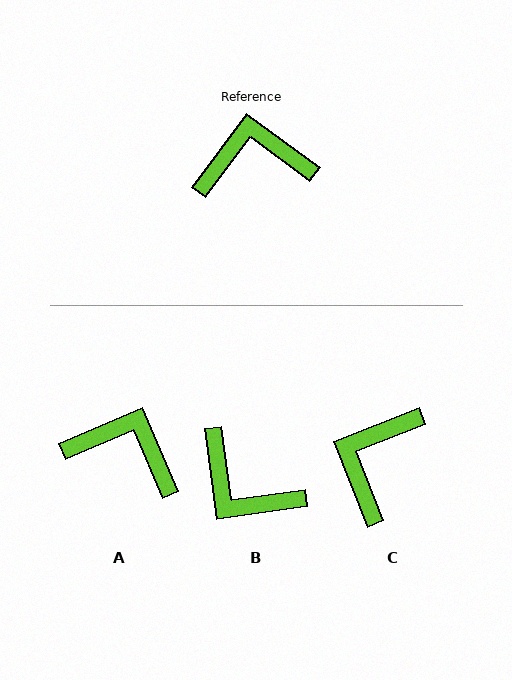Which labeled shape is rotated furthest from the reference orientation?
B, about 134 degrees away.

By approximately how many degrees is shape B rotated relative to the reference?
Approximately 134 degrees counter-clockwise.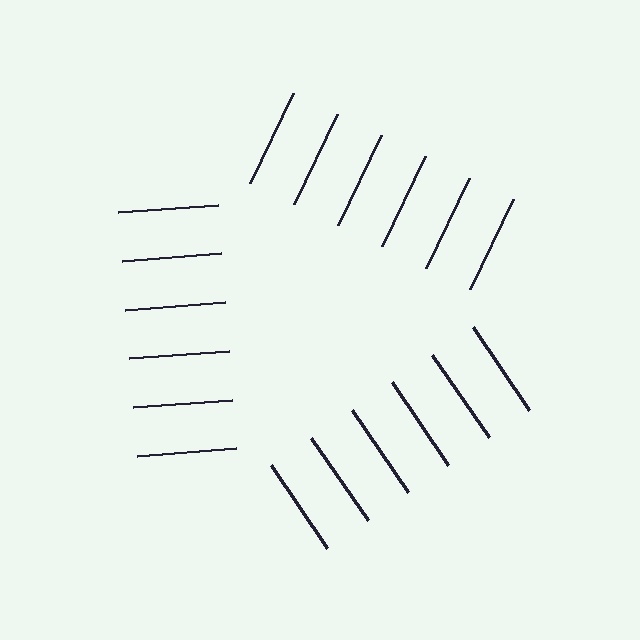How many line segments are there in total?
18 — 6 along each of the 3 edges.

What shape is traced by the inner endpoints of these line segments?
An illusory triangle — the line segments terminate on its edges but no continuous stroke is drawn.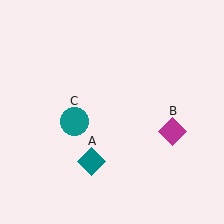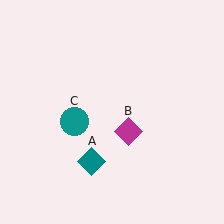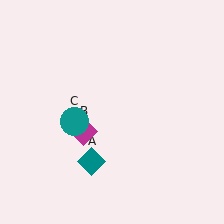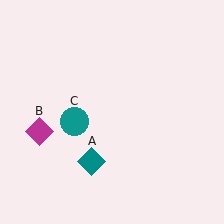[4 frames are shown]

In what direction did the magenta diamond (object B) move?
The magenta diamond (object B) moved left.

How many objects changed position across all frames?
1 object changed position: magenta diamond (object B).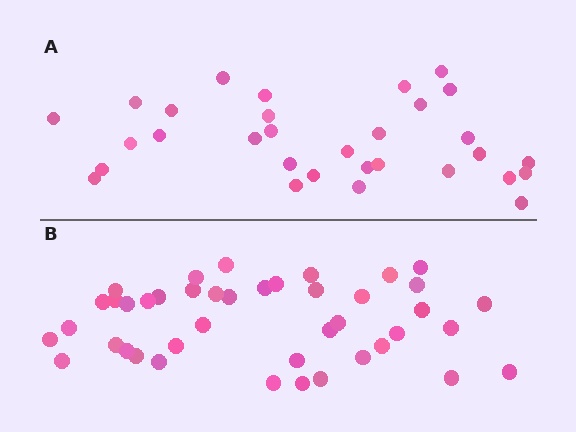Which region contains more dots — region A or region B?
Region B (the bottom region) has more dots.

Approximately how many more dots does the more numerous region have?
Region B has roughly 12 or so more dots than region A.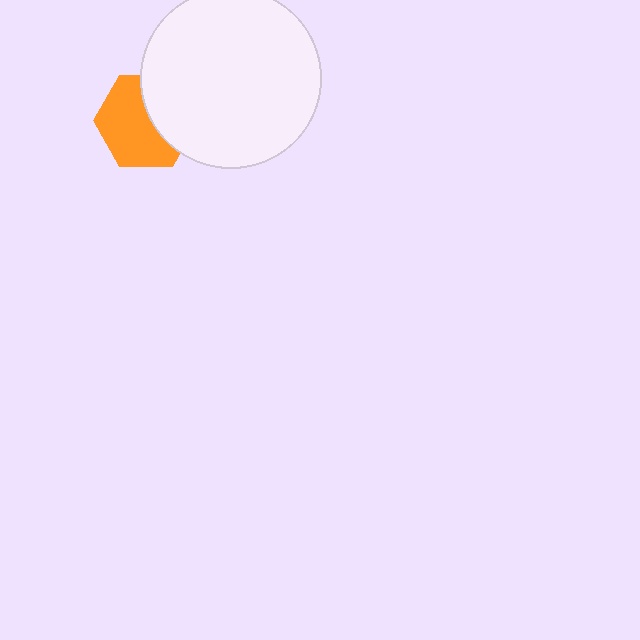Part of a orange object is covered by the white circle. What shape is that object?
It is a hexagon.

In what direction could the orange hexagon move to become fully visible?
The orange hexagon could move left. That would shift it out from behind the white circle entirely.